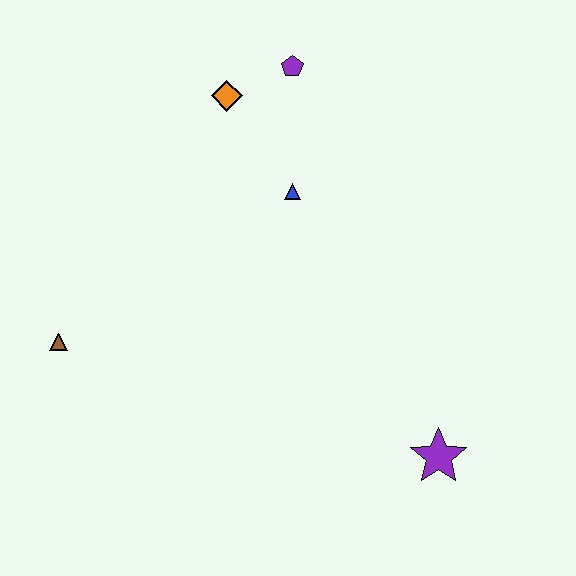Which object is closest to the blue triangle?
The orange diamond is closest to the blue triangle.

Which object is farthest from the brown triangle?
The purple star is farthest from the brown triangle.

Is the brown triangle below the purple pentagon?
Yes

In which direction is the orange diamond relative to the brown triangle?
The orange diamond is above the brown triangle.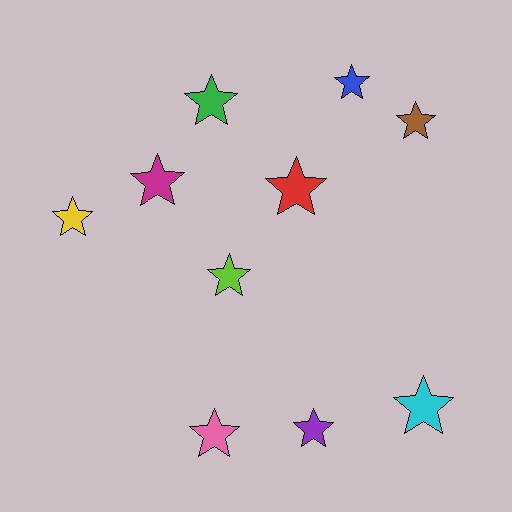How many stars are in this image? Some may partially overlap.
There are 10 stars.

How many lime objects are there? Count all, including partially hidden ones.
There is 1 lime object.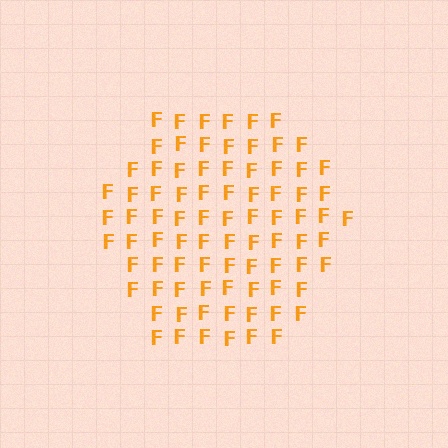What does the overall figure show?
The overall figure shows a hexagon.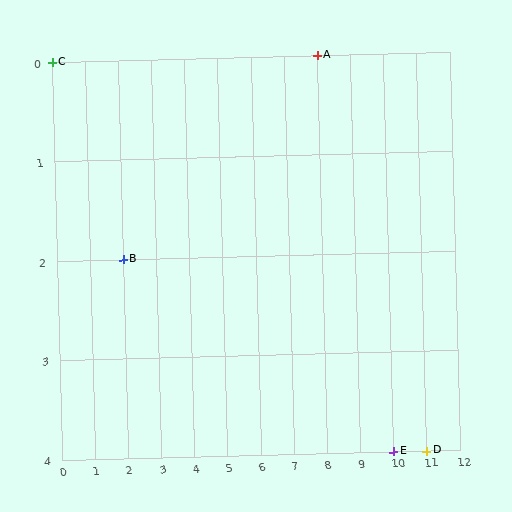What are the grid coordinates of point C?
Point C is at grid coordinates (0, 0).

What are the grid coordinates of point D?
Point D is at grid coordinates (11, 4).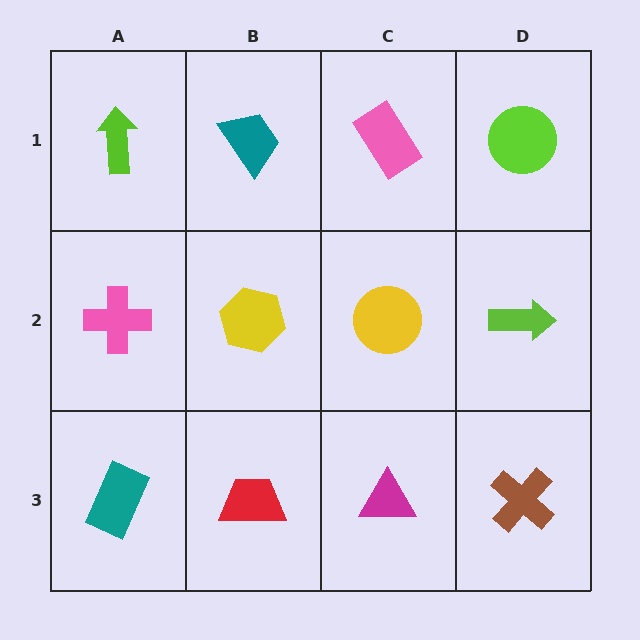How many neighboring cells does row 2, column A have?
3.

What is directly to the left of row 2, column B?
A pink cross.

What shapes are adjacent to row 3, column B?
A yellow hexagon (row 2, column B), a teal rectangle (row 3, column A), a magenta triangle (row 3, column C).